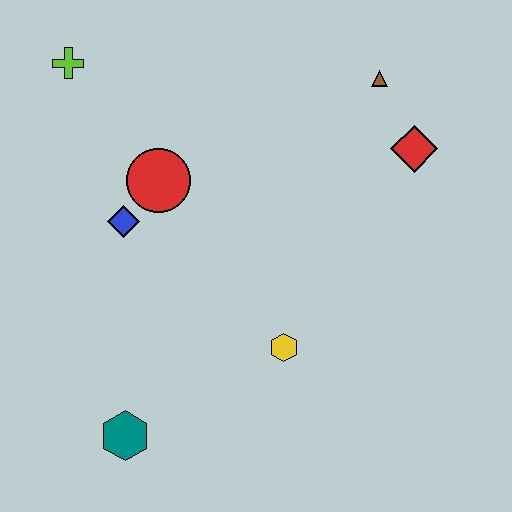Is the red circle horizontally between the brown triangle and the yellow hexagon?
No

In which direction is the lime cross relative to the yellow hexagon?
The lime cross is above the yellow hexagon.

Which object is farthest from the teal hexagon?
The brown triangle is farthest from the teal hexagon.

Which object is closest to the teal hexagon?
The yellow hexagon is closest to the teal hexagon.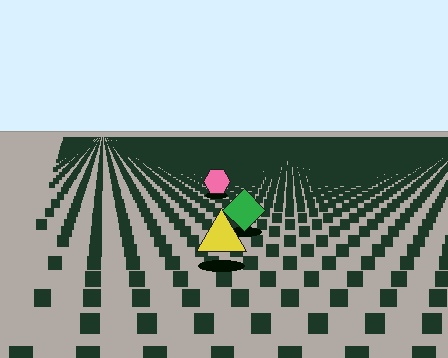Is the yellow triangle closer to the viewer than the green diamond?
Yes. The yellow triangle is closer — you can tell from the texture gradient: the ground texture is coarser near it.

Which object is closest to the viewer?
The yellow triangle is closest. The texture marks near it are larger and more spread out.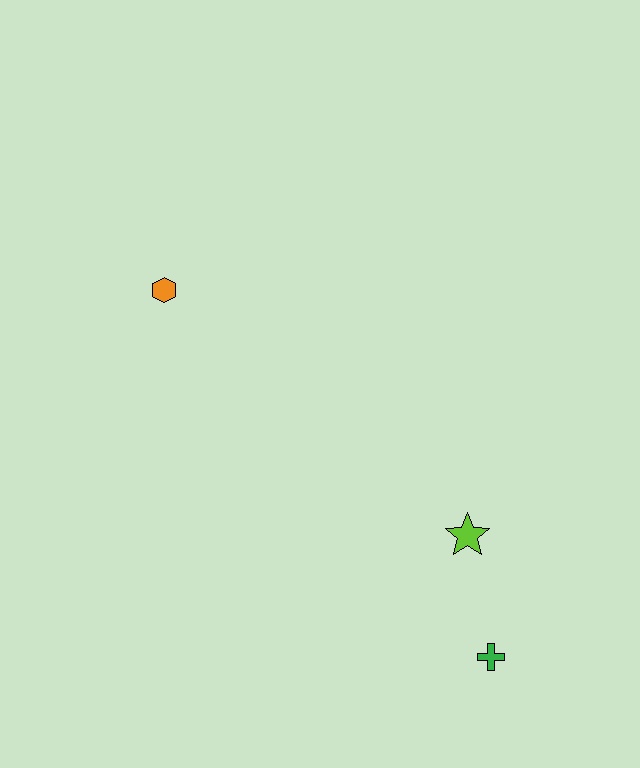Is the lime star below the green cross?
No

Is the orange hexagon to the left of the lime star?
Yes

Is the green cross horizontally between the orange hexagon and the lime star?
No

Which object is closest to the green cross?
The lime star is closest to the green cross.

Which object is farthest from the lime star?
The orange hexagon is farthest from the lime star.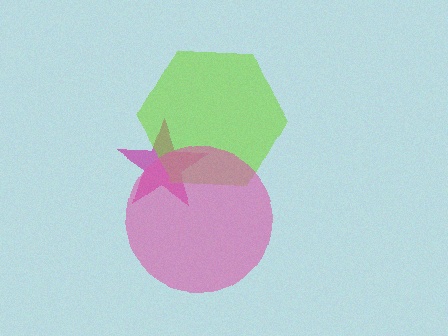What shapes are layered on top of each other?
The layered shapes are: a magenta star, a lime hexagon, a pink circle.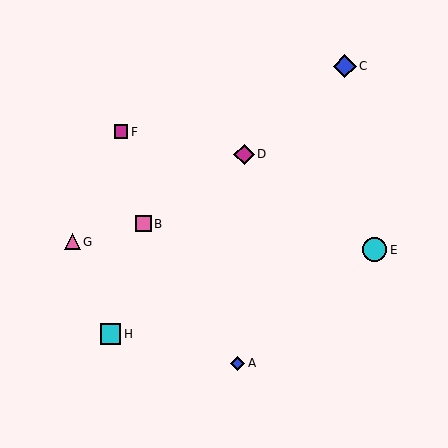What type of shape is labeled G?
Shape G is a pink triangle.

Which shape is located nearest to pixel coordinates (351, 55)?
The blue diamond (labeled C) at (345, 66) is nearest to that location.